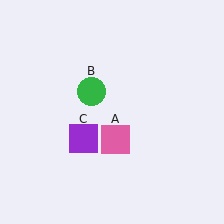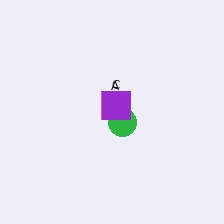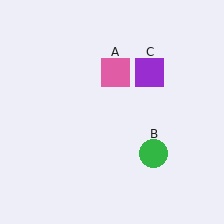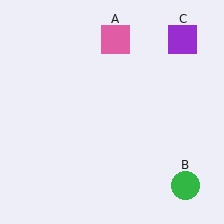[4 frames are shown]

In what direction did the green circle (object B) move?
The green circle (object B) moved down and to the right.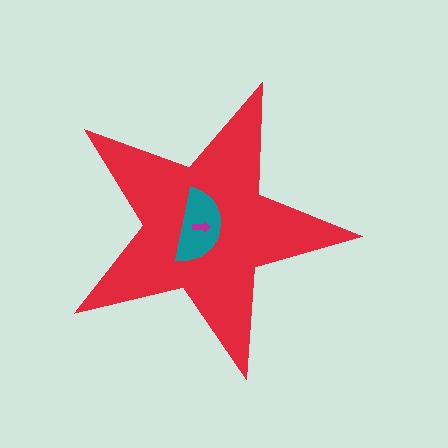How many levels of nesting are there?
3.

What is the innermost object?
The magenta arrow.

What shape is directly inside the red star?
The teal semicircle.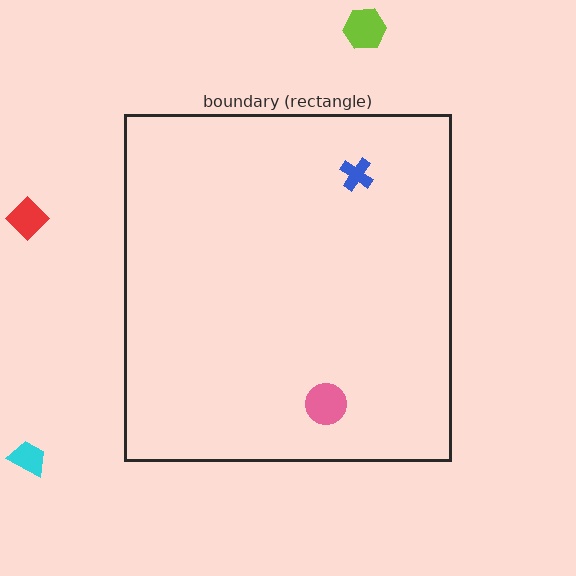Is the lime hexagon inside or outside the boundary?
Outside.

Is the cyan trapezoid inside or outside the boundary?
Outside.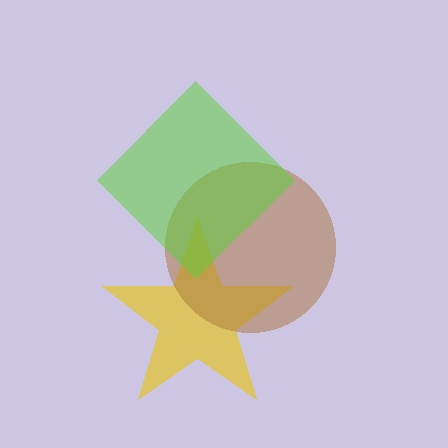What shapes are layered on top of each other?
The layered shapes are: a yellow star, a brown circle, a lime diamond.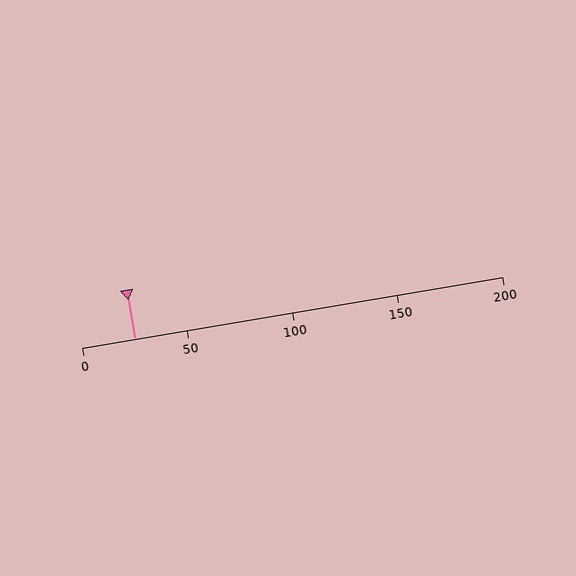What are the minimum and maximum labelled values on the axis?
The axis runs from 0 to 200.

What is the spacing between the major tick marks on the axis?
The major ticks are spaced 50 apart.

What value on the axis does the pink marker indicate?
The marker indicates approximately 25.